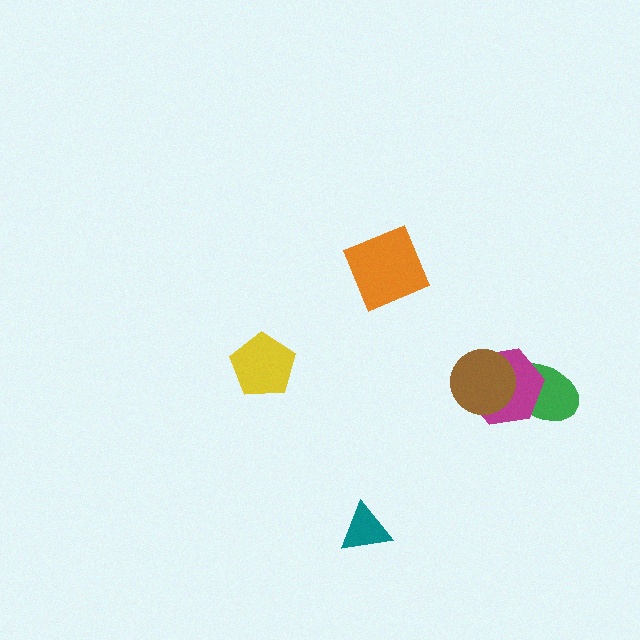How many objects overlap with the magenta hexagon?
2 objects overlap with the magenta hexagon.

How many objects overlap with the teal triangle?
0 objects overlap with the teal triangle.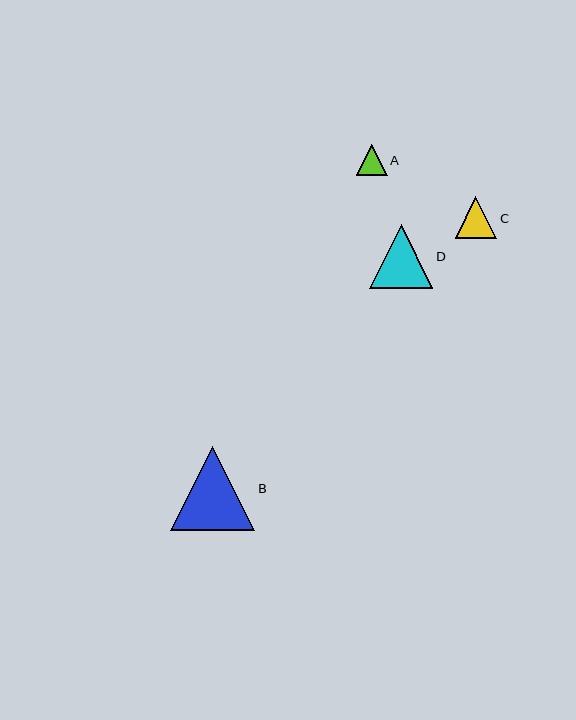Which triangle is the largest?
Triangle B is the largest with a size of approximately 84 pixels.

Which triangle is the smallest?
Triangle A is the smallest with a size of approximately 31 pixels.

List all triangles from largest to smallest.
From largest to smallest: B, D, C, A.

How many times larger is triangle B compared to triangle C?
Triangle B is approximately 2.0 times the size of triangle C.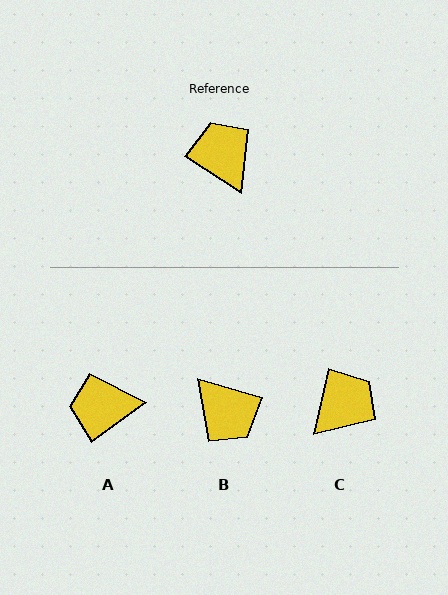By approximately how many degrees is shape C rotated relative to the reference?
Approximately 70 degrees clockwise.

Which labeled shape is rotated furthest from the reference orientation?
B, about 164 degrees away.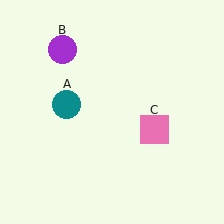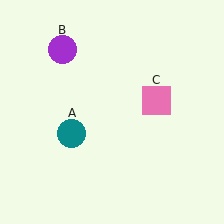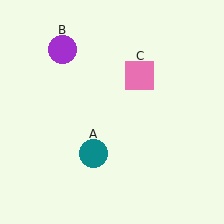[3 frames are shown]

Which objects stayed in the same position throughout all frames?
Purple circle (object B) remained stationary.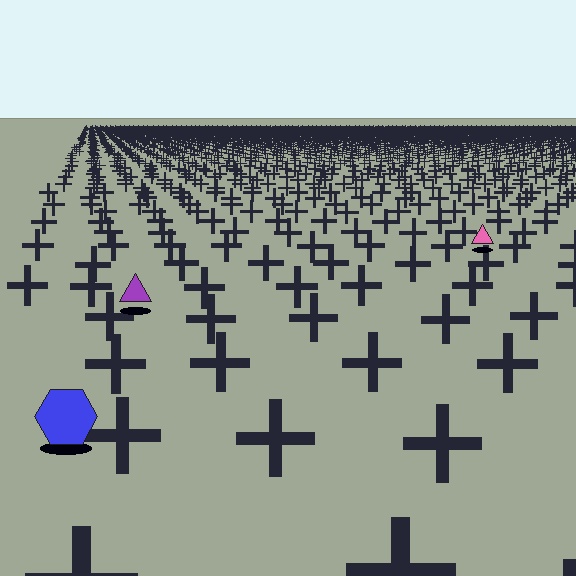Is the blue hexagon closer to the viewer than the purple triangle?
Yes. The blue hexagon is closer — you can tell from the texture gradient: the ground texture is coarser near it.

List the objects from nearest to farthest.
From nearest to farthest: the blue hexagon, the purple triangle, the pink triangle.